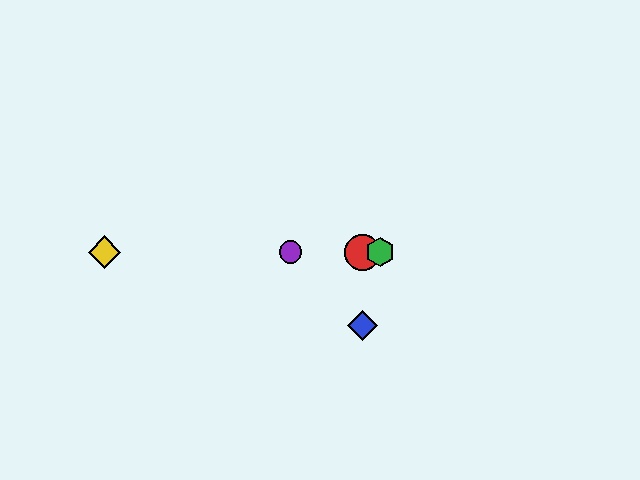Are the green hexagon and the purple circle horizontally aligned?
Yes, both are at y≈252.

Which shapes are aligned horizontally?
The red circle, the green hexagon, the yellow diamond, the purple circle are aligned horizontally.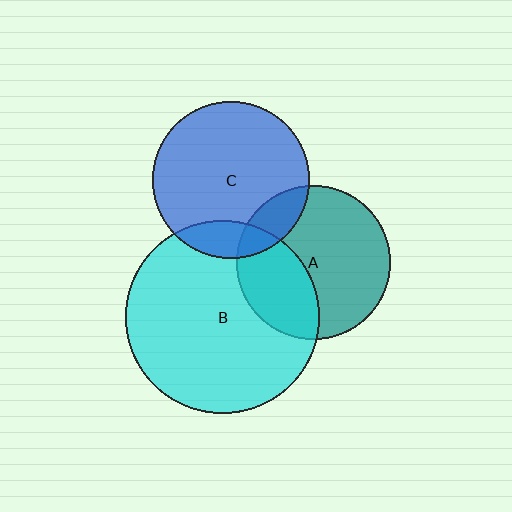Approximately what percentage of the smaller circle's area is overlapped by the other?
Approximately 15%.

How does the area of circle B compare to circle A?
Approximately 1.6 times.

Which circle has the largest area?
Circle B (cyan).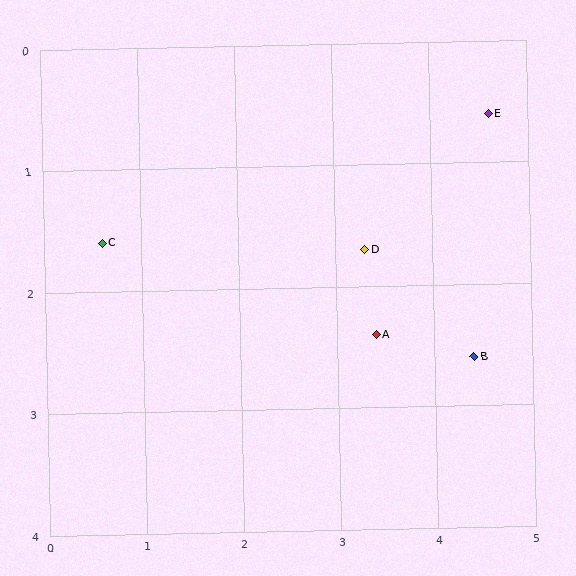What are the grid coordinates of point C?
Point C is at approximately (0.6, 1.6).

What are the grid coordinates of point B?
Point B is at approximately (4.4, 2.6).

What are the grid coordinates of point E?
Point E is at approximately (4.6, 0.6).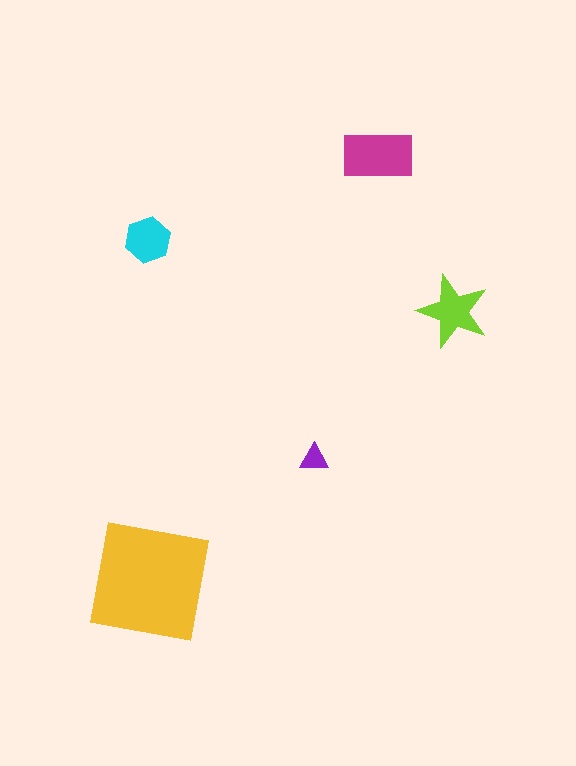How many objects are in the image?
There are 5 objects in the image.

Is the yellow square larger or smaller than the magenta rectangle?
Larger.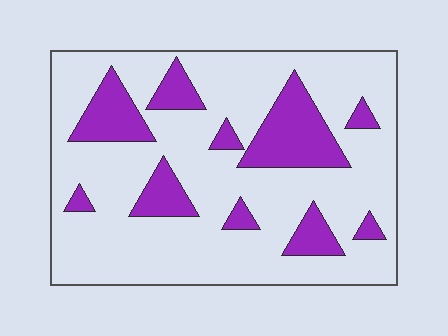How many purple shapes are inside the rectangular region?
10.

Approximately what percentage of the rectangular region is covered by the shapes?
Approximately 20%.